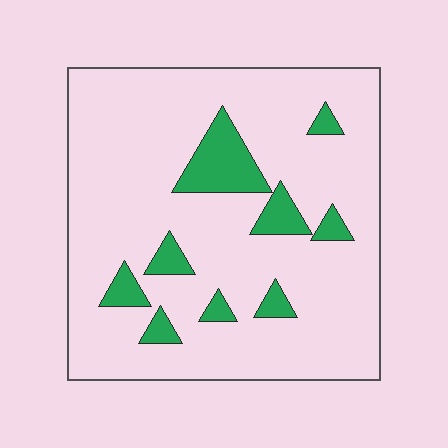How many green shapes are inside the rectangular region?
9.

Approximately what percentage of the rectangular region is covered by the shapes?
Approximately 15%.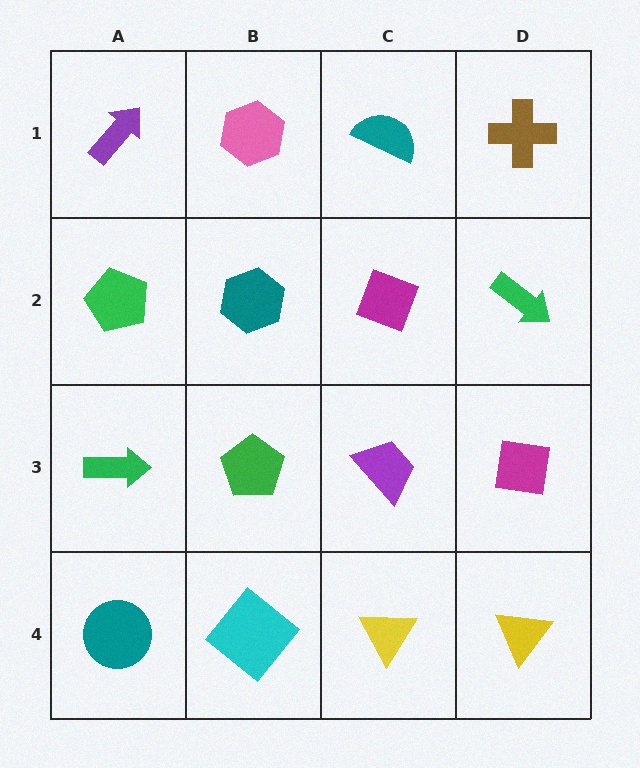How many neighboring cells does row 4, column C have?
3.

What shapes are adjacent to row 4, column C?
A purple trapezoid (row 3, column C), a cyan diamond (row 4, column B), a yellow triangle (row 4, column D).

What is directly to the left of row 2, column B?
A green pentagon.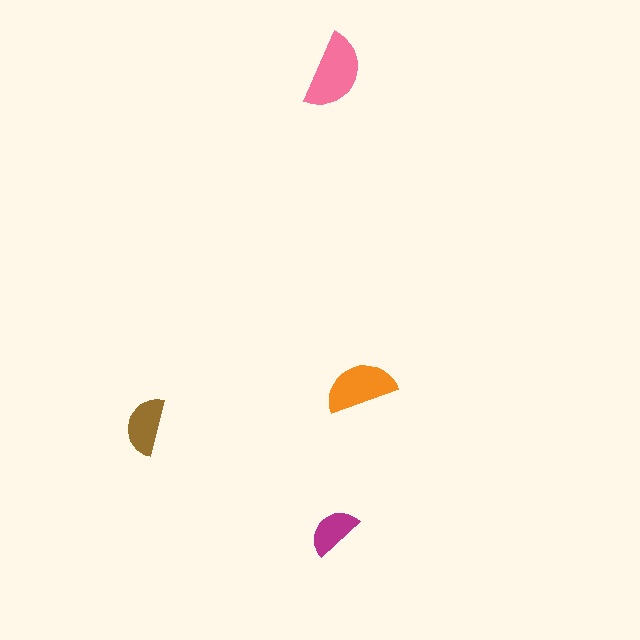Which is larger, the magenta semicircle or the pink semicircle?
The pink one.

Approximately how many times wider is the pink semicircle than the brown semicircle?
About 1.5 times wider.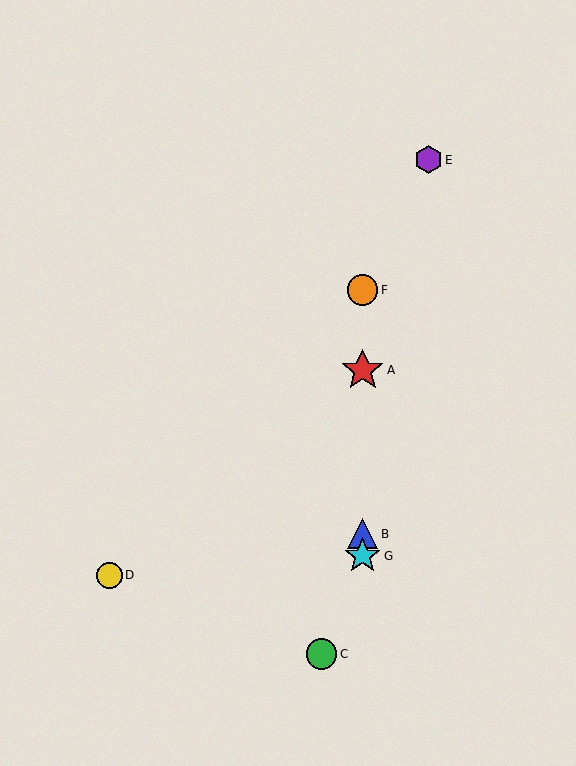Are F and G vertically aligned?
Yes, both are at x≈363.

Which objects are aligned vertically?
Objects A, B, F, G are aligned vertically.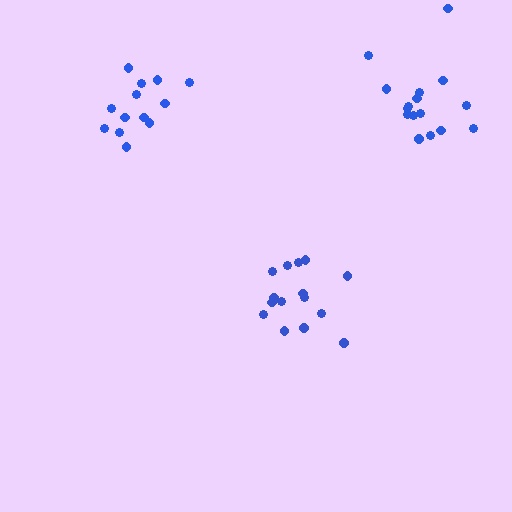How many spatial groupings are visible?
There are 3 spatial groupings.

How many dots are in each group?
Group 1: 13 dots, Group 2: 15 dots, Group 3: 16 dots (44 total).